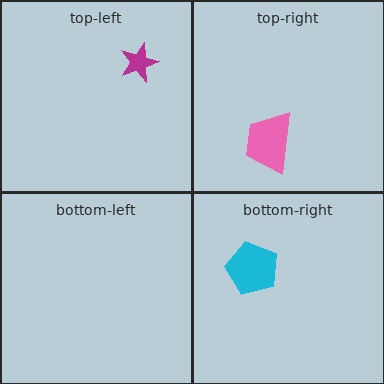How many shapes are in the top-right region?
1.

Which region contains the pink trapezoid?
The top-right region.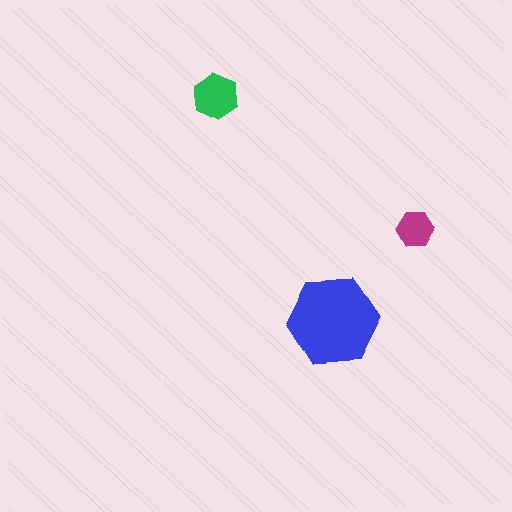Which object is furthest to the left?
The green hexagon is leftmost.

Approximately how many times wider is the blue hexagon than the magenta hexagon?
About 2.5 times wider.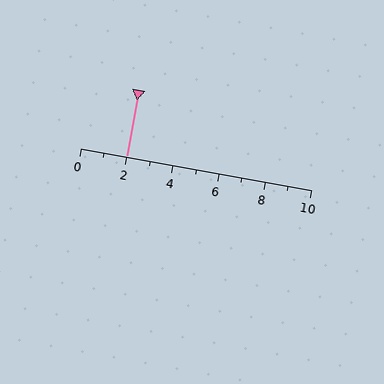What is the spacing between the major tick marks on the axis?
The major ticks are spaced 2 apart.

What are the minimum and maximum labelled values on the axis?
The axis runs from 0 to 10.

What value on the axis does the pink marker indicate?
The marker indicates approximately 2.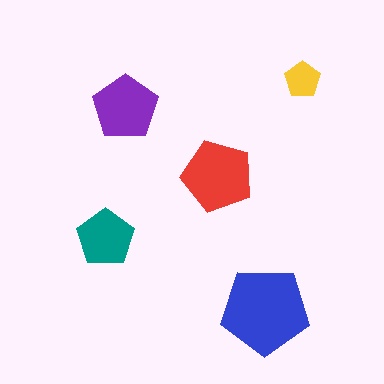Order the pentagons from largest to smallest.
the blue one, the red one, the purple one, the teal one, the yellow one.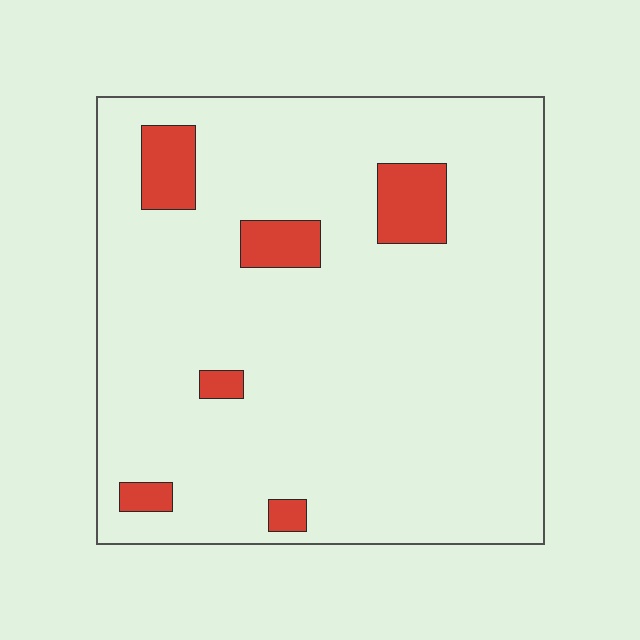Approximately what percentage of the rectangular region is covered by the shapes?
Approximately 10%.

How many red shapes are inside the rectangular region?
6.